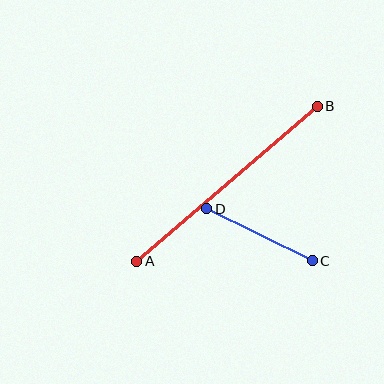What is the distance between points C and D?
The distance is approximately 118 pixels.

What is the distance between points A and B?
The distance is approximately 238 pixels.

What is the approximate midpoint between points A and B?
The midpoint is at approximately (227, 184) pixels.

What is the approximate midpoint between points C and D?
The midpoint is at approximately (259, 235) pixels.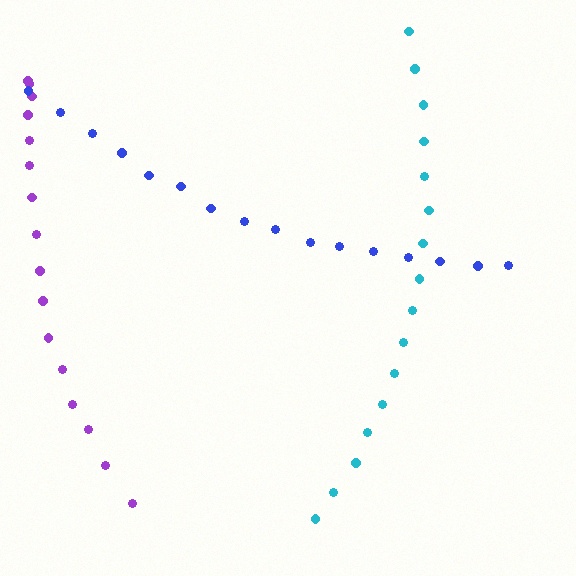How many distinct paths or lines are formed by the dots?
There are 3 distinct paths.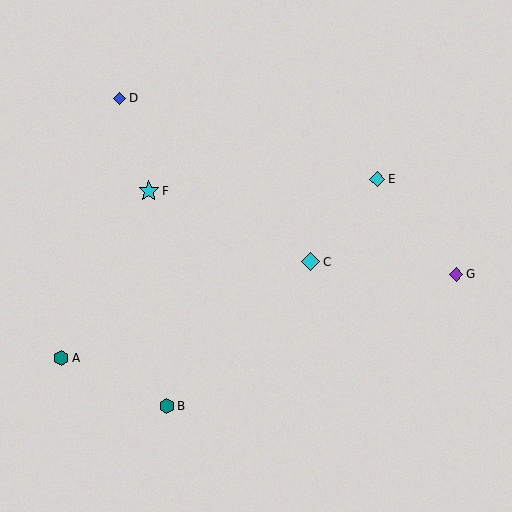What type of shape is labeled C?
Shape C is a cyan diamond.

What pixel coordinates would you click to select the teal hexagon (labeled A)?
Click at (61, 358) to select the teal hexagon A.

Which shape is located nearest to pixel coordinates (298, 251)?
The cyan diamond (labeled C) at (311, 262) is nearest to that location.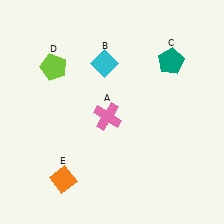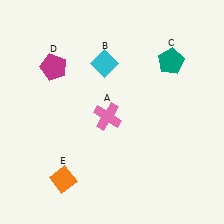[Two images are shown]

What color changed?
The pentagon (D) changed from lime in Image 1 to magenta in Image 2.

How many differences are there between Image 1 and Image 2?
There is 1 difference between the two images.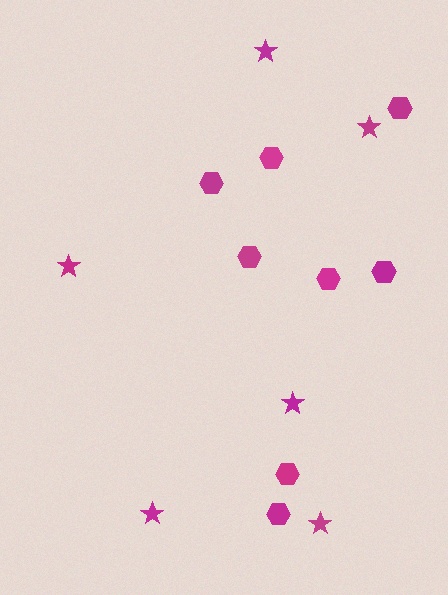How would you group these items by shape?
There are 2 groups: one group of stars (6) and one group of hexagons (8).